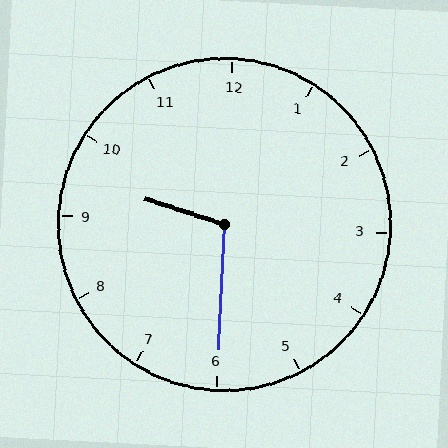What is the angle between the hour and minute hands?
Approximately 105 degrees.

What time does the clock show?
9:30.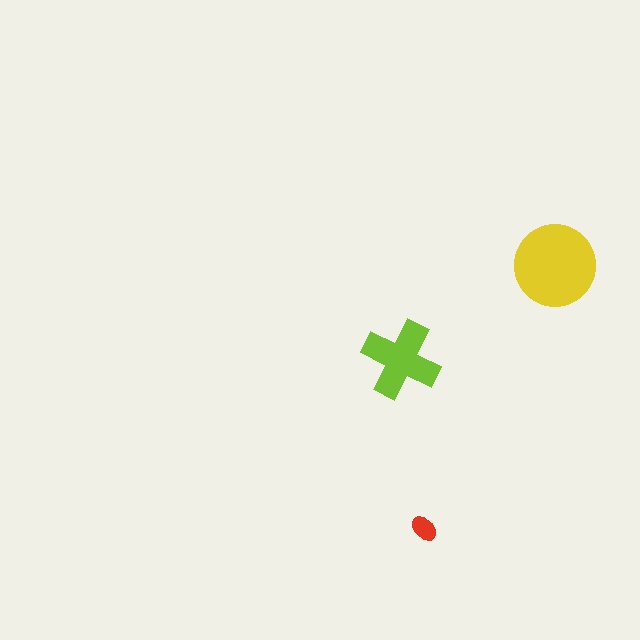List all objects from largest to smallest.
The yellow circle, the lime cross, the red ellipse.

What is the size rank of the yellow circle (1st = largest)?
1st.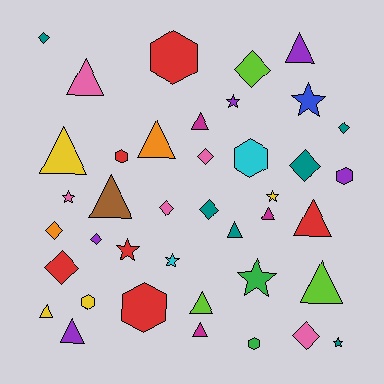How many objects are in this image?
There are 40 objects.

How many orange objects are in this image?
There are 2 orange objects.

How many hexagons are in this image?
There are 7 hexagons.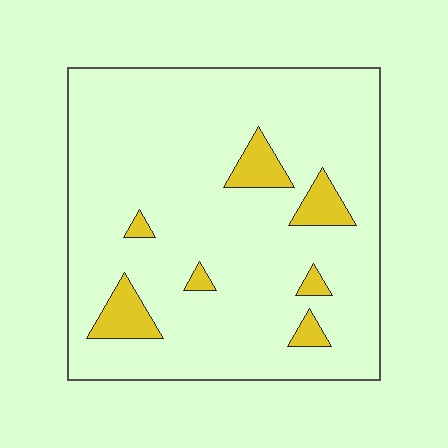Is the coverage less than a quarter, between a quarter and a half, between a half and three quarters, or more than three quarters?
Less than a quarter.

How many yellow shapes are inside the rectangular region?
7.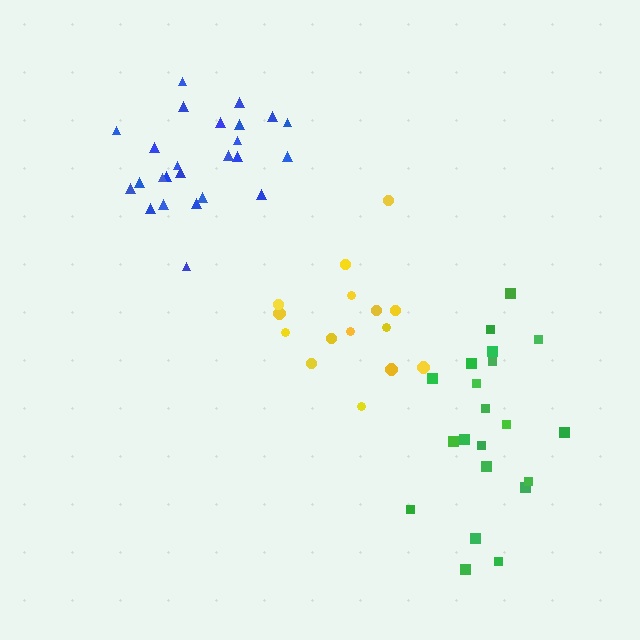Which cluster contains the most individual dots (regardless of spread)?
Blue (25).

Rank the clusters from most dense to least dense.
yellow, green, blue.